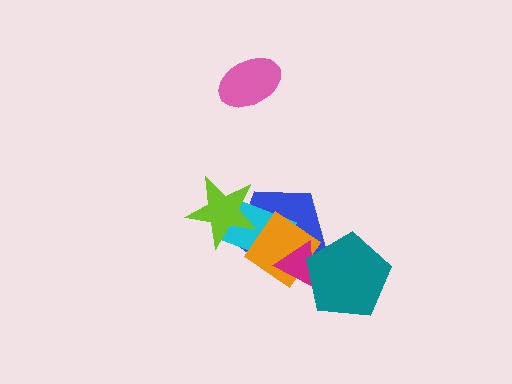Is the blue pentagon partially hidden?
Yes, it is partially covered by another shape.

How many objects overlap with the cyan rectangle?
4 objects overlap with the cyan rectangle.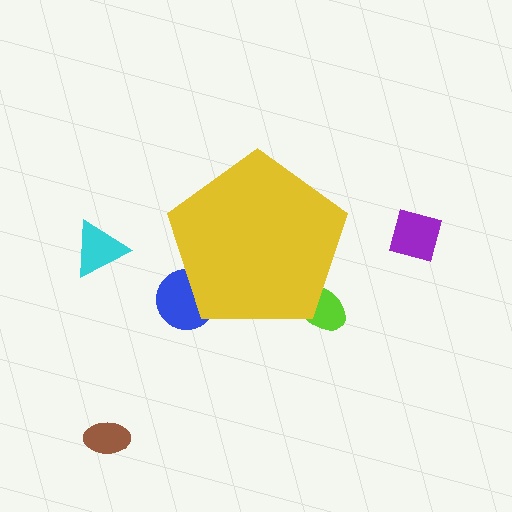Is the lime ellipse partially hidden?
Yes, the lime ellipse is partially hidden behind the yellow pentagon.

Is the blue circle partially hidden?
Yes, the blue circle is partially hidden behind the yellow pentagon.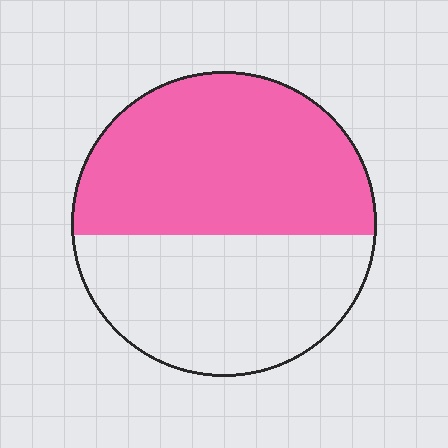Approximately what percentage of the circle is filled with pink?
Approximately 55%.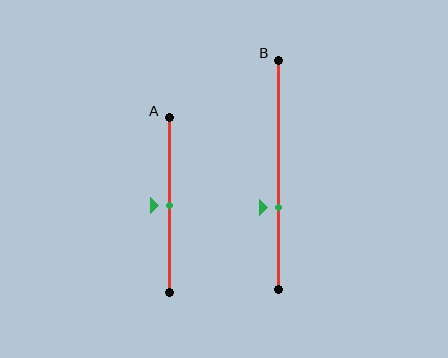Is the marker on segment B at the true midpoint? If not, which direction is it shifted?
No, the marker on segment B is shifted downward by about 14% of the segment length.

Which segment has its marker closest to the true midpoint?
Segment A has its marker closest to the true midpoint.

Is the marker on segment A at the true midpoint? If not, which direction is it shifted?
Yes, the marker on segment A is at the true midpoint.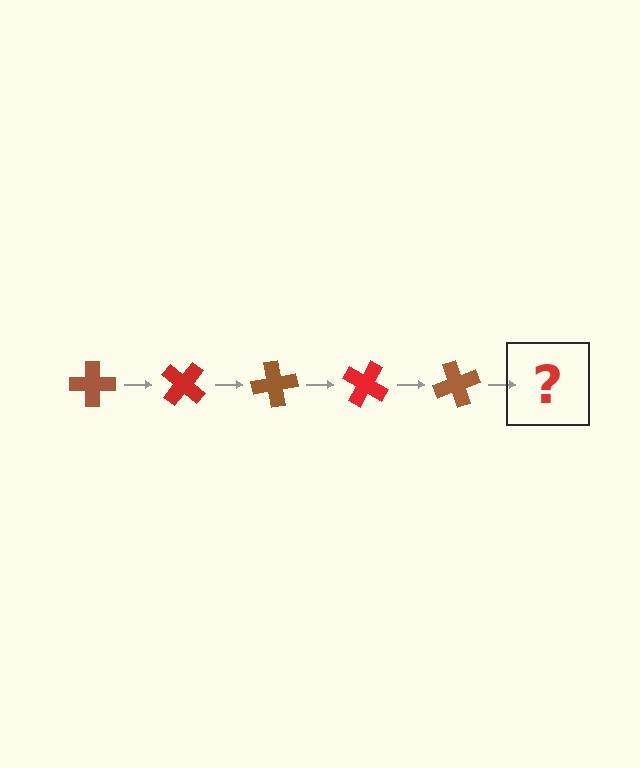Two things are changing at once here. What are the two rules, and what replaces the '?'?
The two rules are that it rotates 40 degrees each step and the color cycles through brown and red. The '?' should be a red cross, rotated 200 degrees from the start.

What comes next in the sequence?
The next element should be a red cross, rotated 200 degrees from the start.